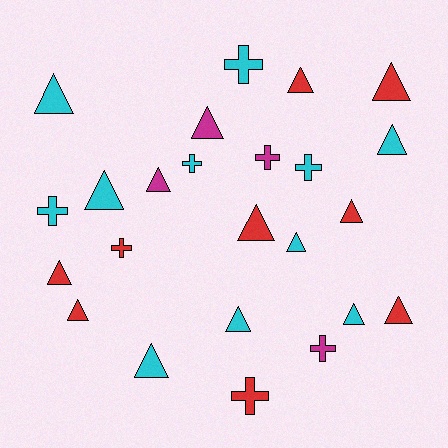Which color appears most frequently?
Cyan, with 11 objects.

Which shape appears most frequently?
Triangle, with 16 objects.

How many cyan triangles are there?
There are 7 cyan triangles.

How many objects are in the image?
There are 24 objects.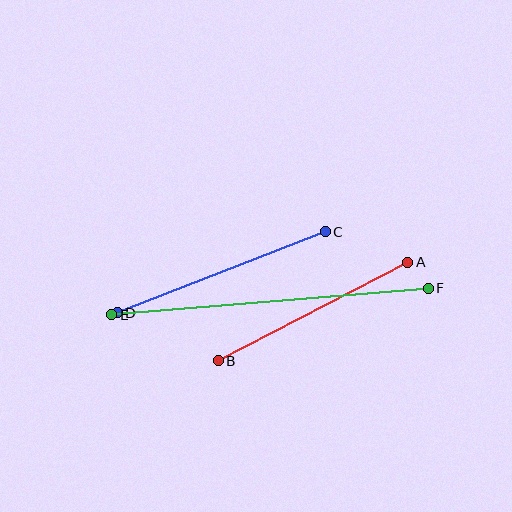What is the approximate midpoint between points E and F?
The midpoint is at approximately (270, 302) pixels.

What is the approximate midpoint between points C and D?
The midpoint is at approximately (221, 272) pixels.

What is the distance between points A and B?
The distance is approximately 213 pixels.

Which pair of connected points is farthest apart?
Points E and F are farthest apart.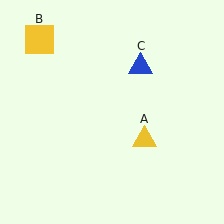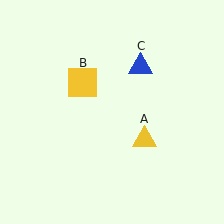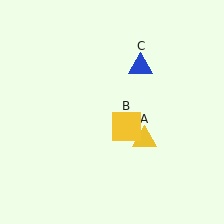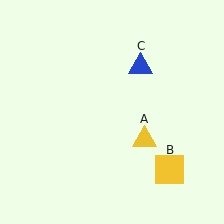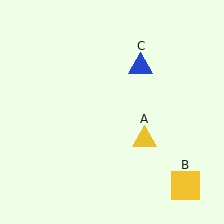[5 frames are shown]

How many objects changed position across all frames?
1 object changed position: yellow square (object B).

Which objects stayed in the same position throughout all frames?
Yellow triangle (object A) and blue triangle (object C) remained stationary.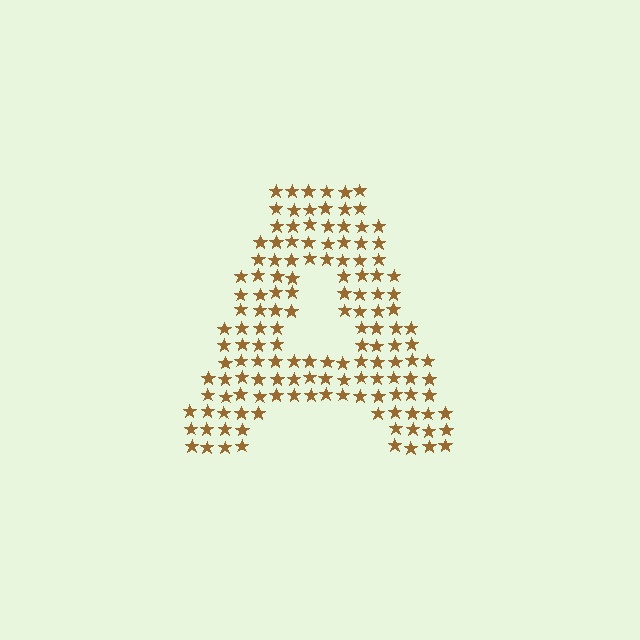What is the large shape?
The large shape is the letter A.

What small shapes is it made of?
It is made of small stars.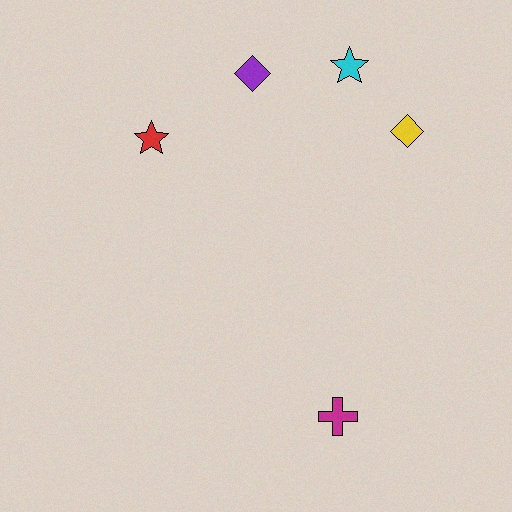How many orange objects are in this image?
There are no orange objects.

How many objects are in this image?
There are 5 objects.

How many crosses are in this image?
There is 1 cross.